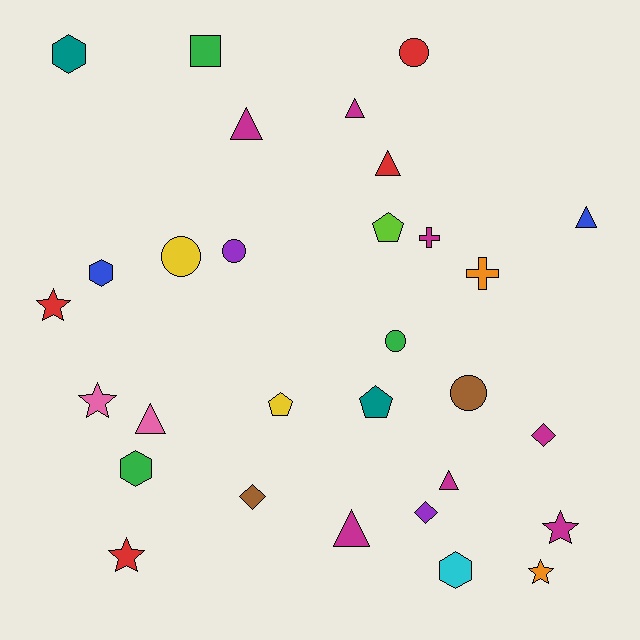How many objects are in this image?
There are 30 objects.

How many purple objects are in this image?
There are 2 purple objects.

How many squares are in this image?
There is 1 square.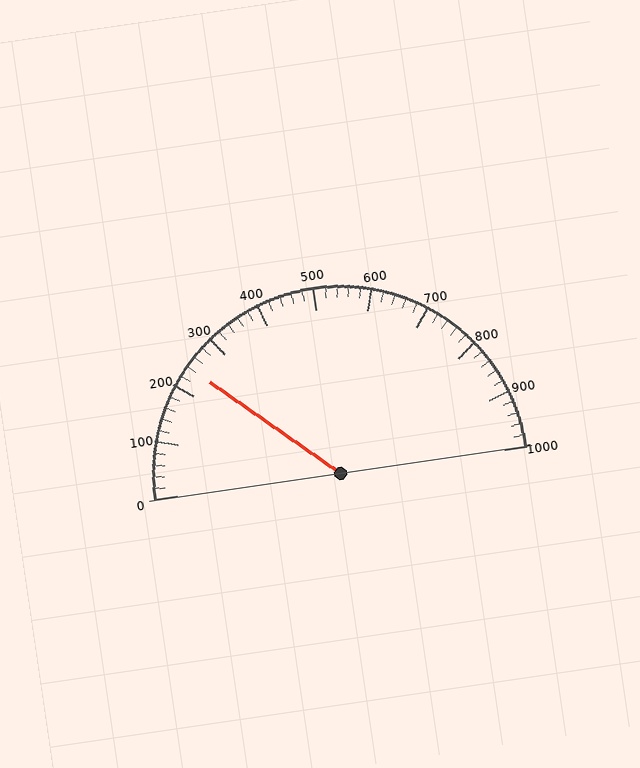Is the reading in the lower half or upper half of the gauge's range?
The reading is in the lower half of the range (0 to 1000).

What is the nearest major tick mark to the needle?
The nearest major tick mark is 200.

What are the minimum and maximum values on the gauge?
The gauge ranges from 0 to 1000.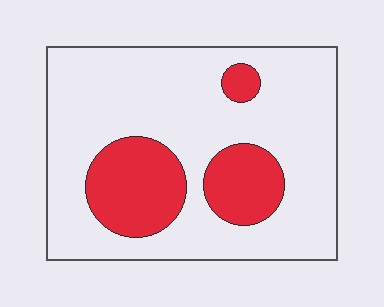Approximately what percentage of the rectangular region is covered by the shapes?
Approximately 25%.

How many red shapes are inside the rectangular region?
3.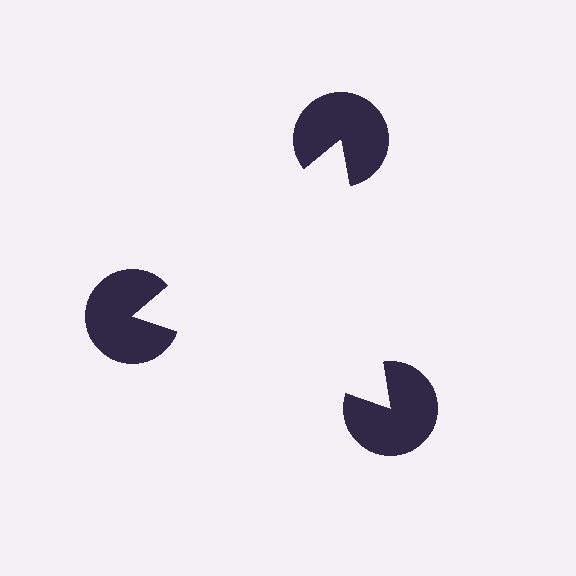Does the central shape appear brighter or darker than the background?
It typically appears slightly brighter than the background, even though no actual brightness change is drawn.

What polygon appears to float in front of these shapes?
An illusory triangle — its edges are inferred from the aligned wedge cuts in the pac-man discs, not physically drawn.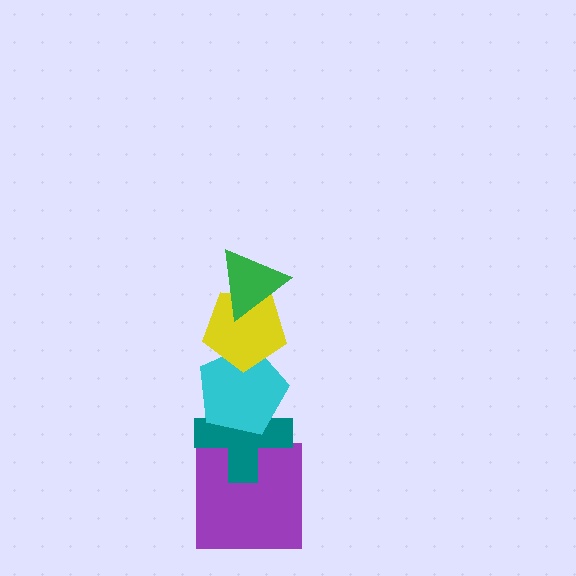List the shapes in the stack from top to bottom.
From top to bottom: the green triangle, the yellow pentagon, the cyan pentagon, the teal cross, the purple square.